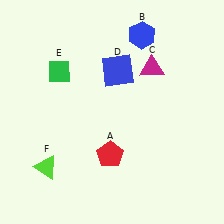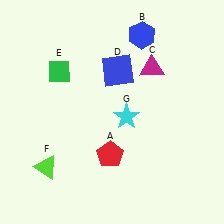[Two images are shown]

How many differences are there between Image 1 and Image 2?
There is 1 difference between the two images.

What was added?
A cyan star (G) was added in Image 2.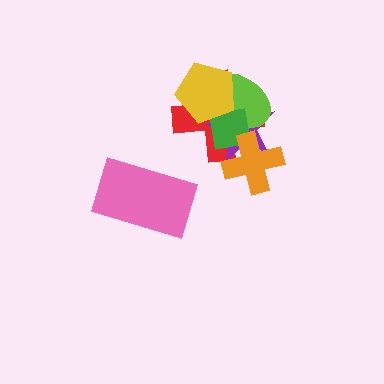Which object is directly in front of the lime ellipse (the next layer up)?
The green square is directly in front of the lime ellipse.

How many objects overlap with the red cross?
5 objects overlap with the red cross.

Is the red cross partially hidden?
Yes, it is partially covered by another shape.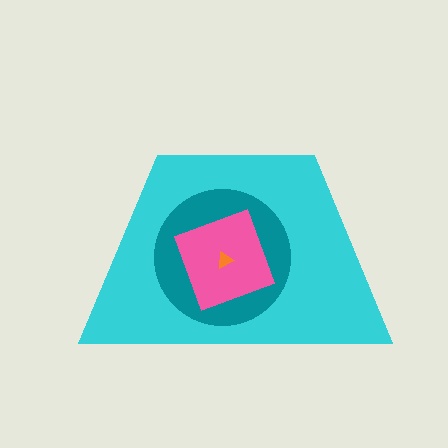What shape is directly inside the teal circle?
The pink square.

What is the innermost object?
The orange triangle.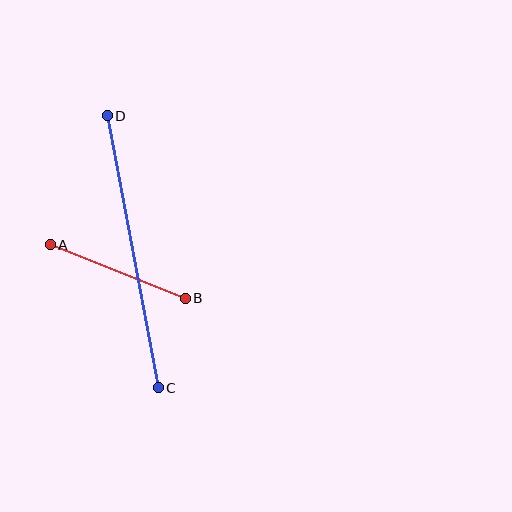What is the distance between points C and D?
The distance is approximately 277 pixels.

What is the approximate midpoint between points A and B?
The midpoint is at approximately (118, 272) pixels.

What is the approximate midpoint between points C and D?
The midpoint is at approximately (133, 252) pixels.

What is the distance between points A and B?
The distance is approximately 145 pixels.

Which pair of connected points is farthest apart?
Points C and D are farthest apart.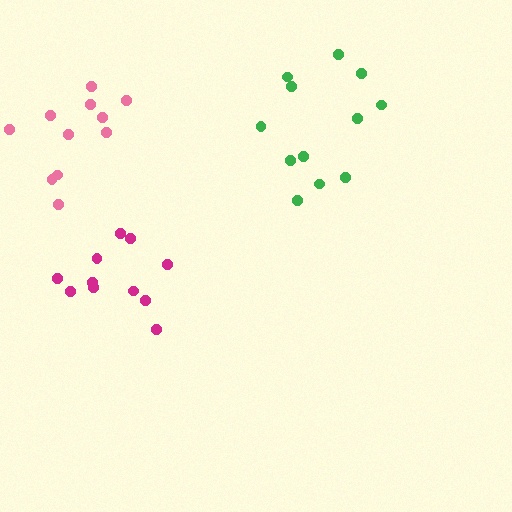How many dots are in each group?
Group 1: 11 dots, Group 2: 12 dots, Group 3: 11 dots (34 total).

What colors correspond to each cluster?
The clusters are colored: pink, green, magenta.